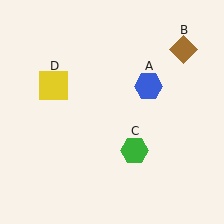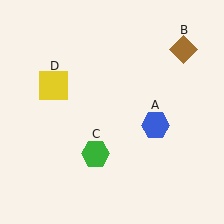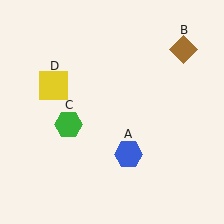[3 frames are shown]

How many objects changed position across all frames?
2 objects changed position: blue hexagon (object A), green hexagon (object C).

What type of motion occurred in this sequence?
The blue hexagon (object A), green hexagon (object C) rotated clockwise around the center of the scene.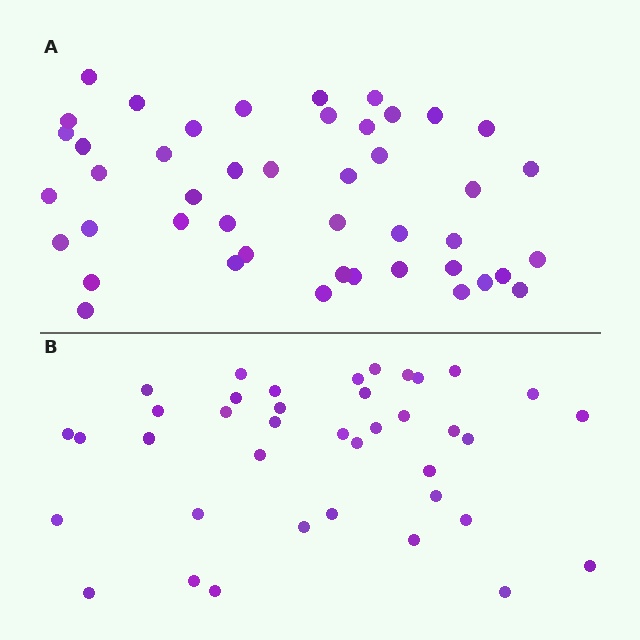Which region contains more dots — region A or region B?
Region A (the top region) has more dots.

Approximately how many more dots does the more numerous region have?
Region A has about 6 more dots than region B.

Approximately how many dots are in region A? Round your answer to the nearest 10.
About 40 dots. (The exact count is 45, which rounds to 40.)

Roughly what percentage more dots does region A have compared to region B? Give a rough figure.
About 15% more.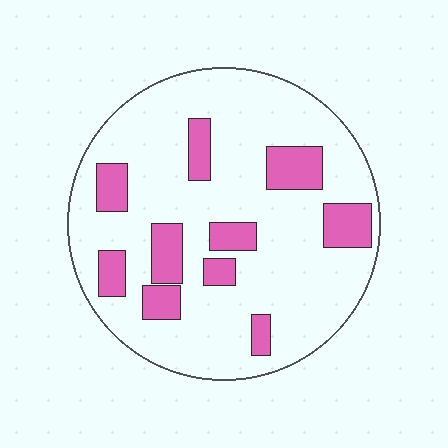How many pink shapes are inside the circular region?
10.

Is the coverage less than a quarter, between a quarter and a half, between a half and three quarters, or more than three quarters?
Less than a quarter.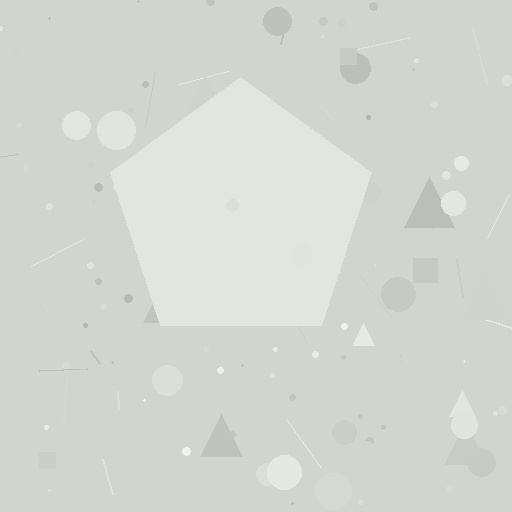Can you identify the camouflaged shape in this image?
The camouflaged shape is a pentagon.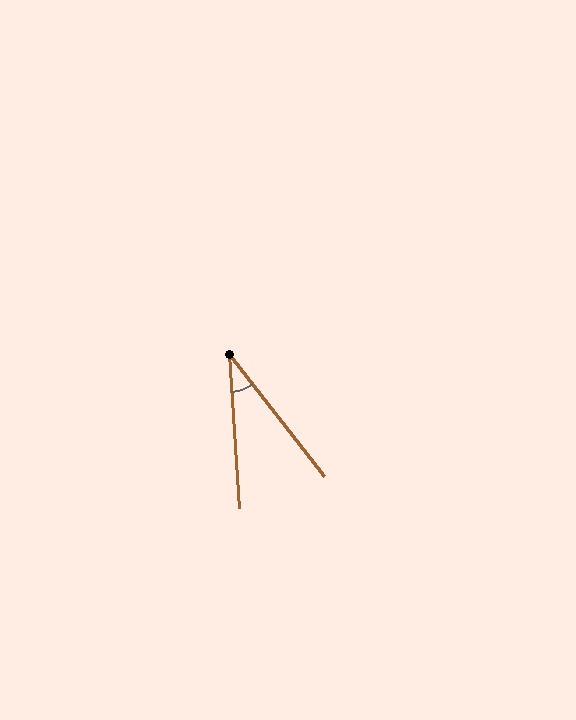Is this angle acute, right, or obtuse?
It is acute.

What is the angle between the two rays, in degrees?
Approximately 34 degrees.